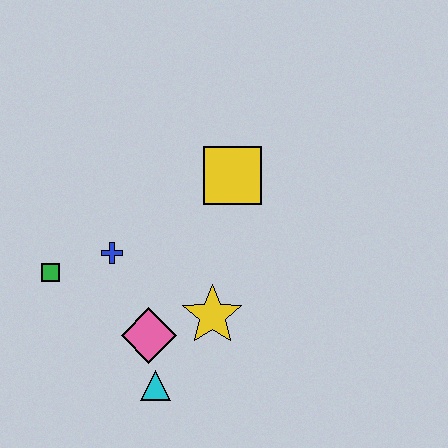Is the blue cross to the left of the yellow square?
Yes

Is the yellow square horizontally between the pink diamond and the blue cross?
No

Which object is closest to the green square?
The blue cross is closest to the green square.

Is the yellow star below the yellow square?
Yes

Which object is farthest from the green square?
The yellow square is farthest from the green square.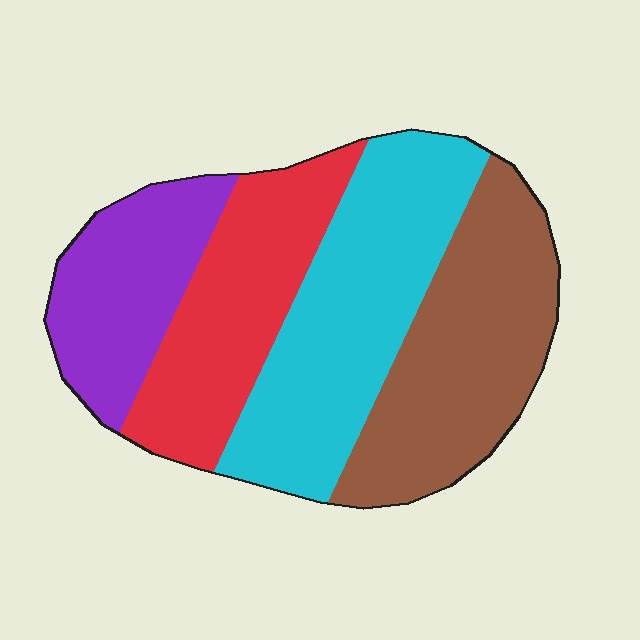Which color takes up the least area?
Purple, at roughly 20%.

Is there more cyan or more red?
Cyan.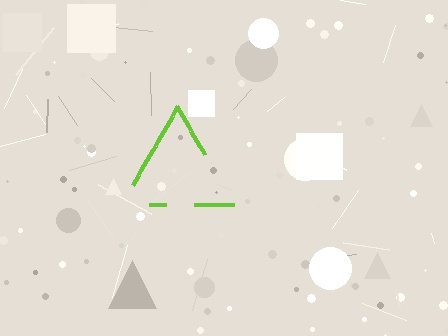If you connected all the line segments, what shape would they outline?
They would outline a triangle.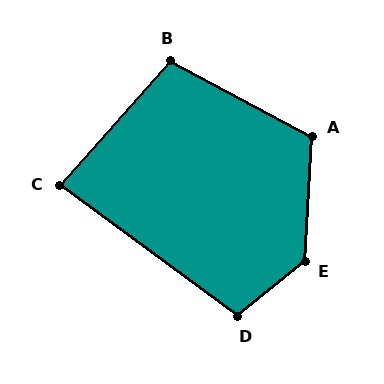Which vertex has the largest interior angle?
E, at approximately 133 degrees.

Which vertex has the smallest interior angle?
C, at approximately 85 degrees.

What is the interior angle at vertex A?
Approximately 115 degrees (obtuse).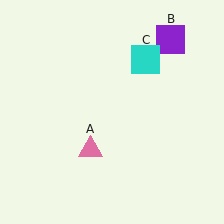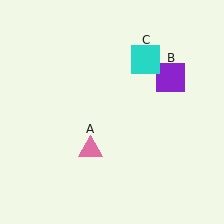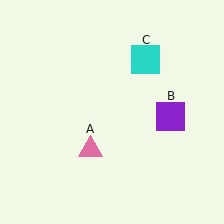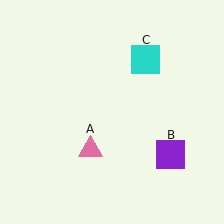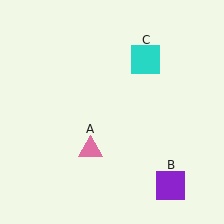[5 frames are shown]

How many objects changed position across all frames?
1 object changed position: purple square (object B).